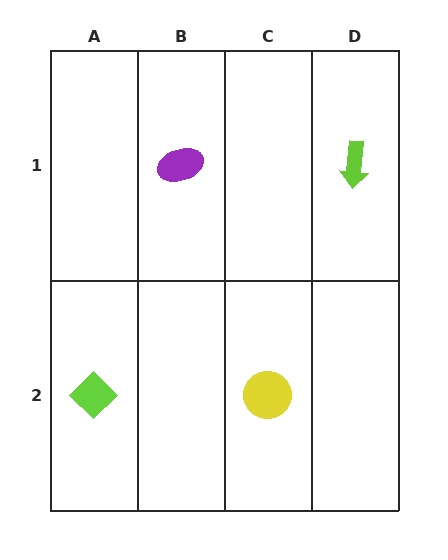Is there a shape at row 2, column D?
No, that cell is empty.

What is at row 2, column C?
A yellow circle.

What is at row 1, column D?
A lime arrow.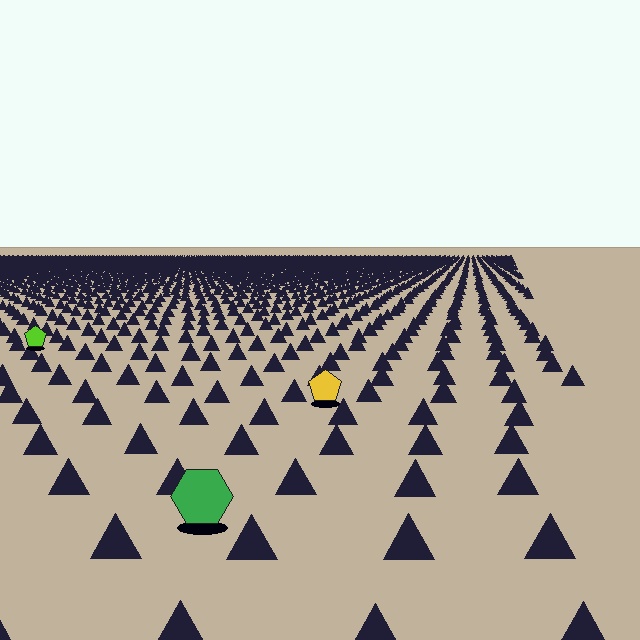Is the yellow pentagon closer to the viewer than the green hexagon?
No. The green hexagon is closer — you can tell from the texture gradient: the ground texture is coarser near it.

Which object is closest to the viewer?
The green hexagon is closest. The texture marks near it are larger and more spread out.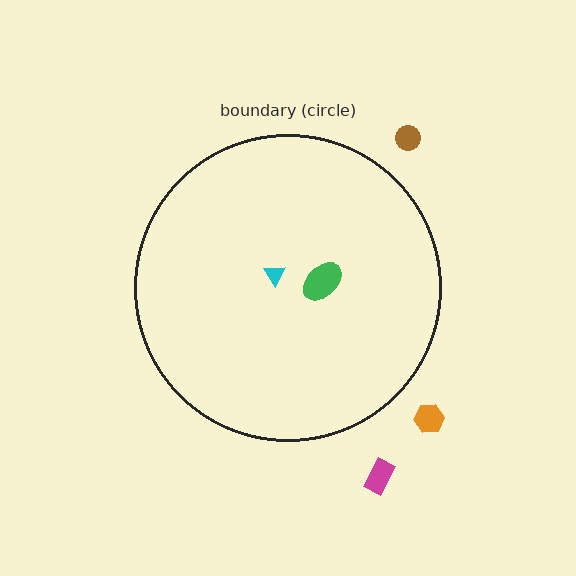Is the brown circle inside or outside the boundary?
Outside.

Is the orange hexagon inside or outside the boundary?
Outside.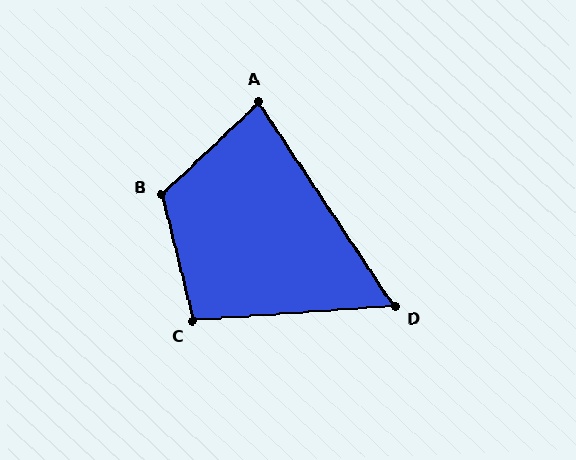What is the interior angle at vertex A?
Approximately 80 degrees (acute).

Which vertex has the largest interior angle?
B, at approximately 119 degrees.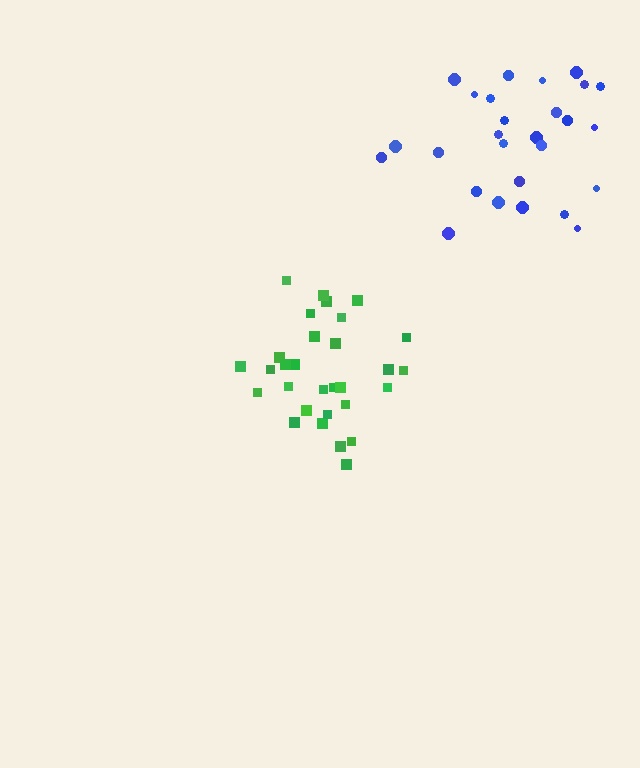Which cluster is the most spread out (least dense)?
Blue.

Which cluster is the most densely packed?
Green.